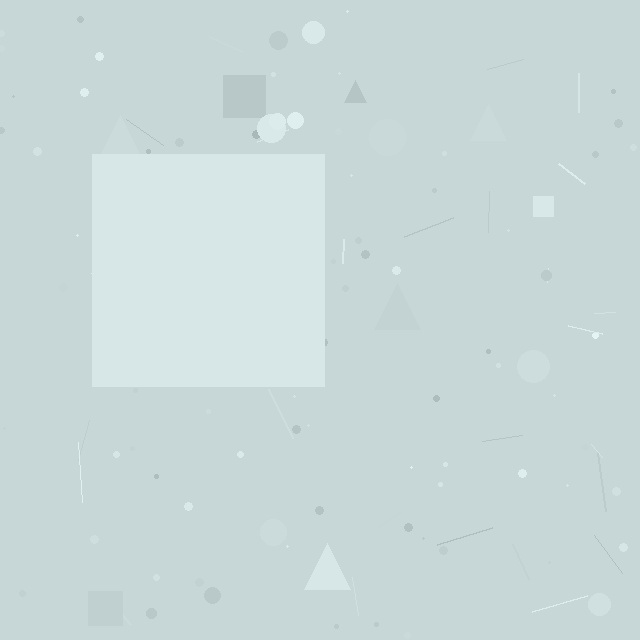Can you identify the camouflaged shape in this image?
The camouflaged shape is a square.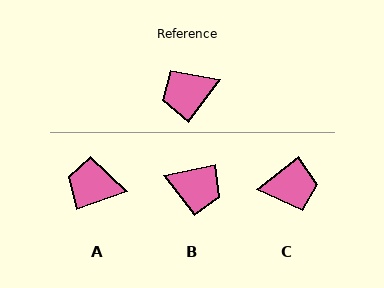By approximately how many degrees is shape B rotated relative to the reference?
Approximately 139 degrees counter-clockwise.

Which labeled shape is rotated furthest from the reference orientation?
C, about 165 degrees away.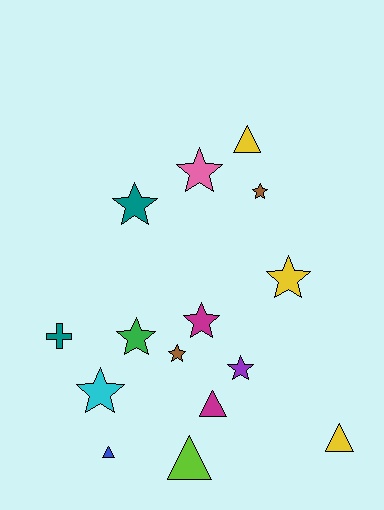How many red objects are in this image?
There are no red objects.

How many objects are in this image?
There are 15 objects.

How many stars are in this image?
There are 9 stars.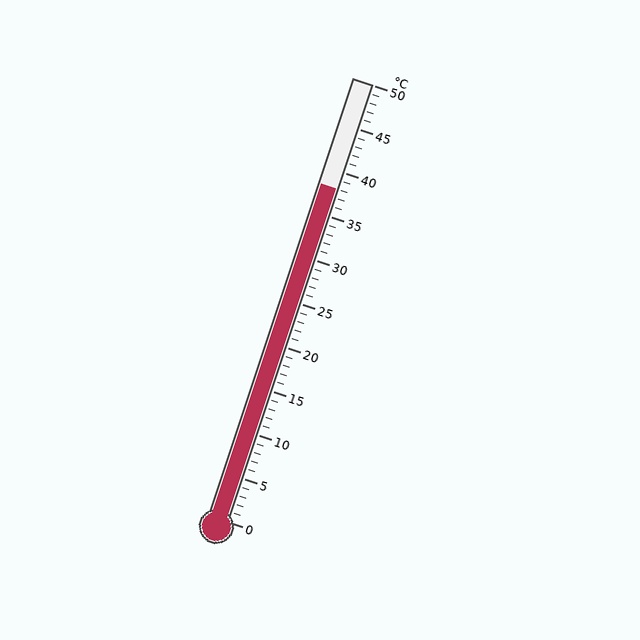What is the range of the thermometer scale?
The thermometer scale ranges from 0°C to 50°C.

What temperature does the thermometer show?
The thermometer shows approximately 38°C.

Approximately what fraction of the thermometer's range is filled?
The thermometer is filled to approximately 75% of its range.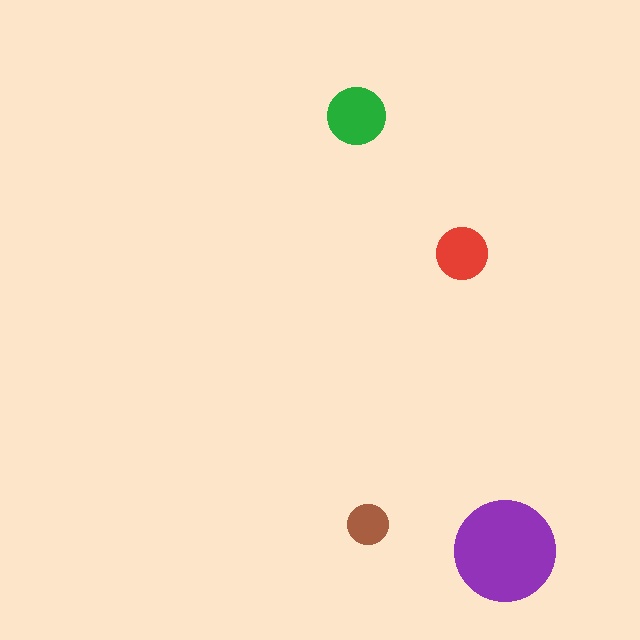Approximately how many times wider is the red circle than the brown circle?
About 1.5 times wider.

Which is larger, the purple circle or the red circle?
The purple one.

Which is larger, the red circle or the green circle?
The green one.